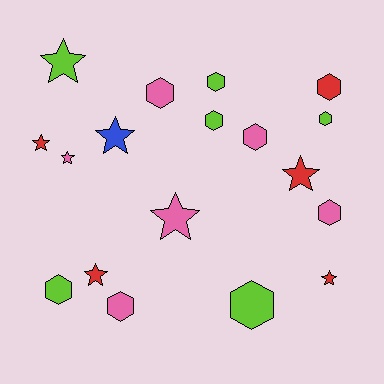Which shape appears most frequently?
Hexagon, with 10 objects.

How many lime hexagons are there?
There are 5 lime hexagons.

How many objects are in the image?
There are 18 objects.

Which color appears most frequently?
Pink, with 6 objects.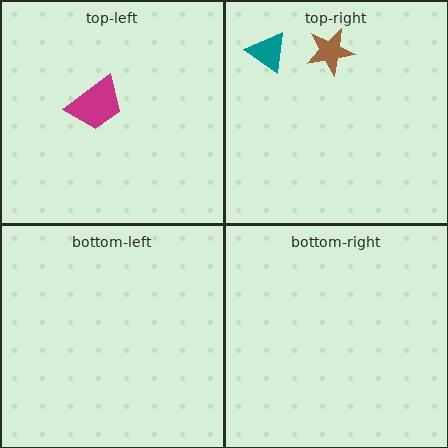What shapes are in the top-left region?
The magenta trapezoid.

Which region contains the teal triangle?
The top-right region.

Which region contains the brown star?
The top-right region.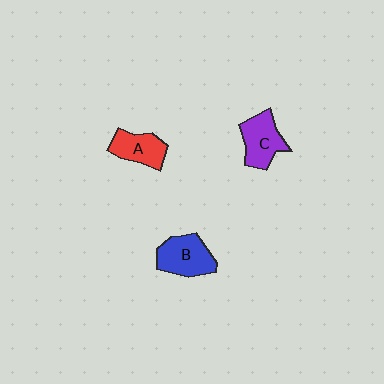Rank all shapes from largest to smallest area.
From largest to smallest: B (blue), C (purple), A (red).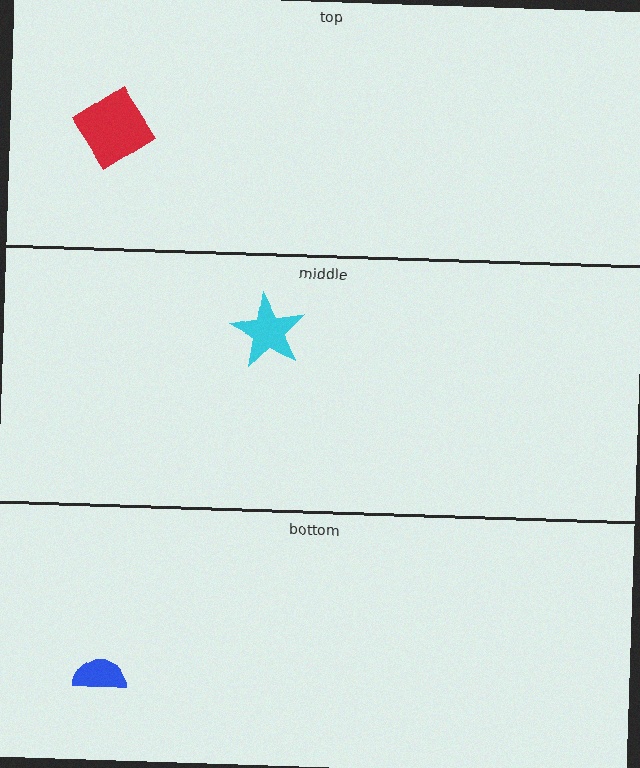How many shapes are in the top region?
1.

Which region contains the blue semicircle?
The bottom region.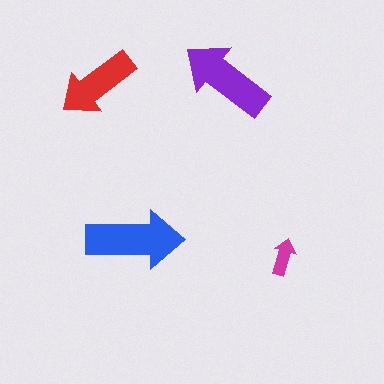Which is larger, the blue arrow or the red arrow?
The blue one.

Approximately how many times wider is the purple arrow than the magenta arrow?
About 2.5 times wider.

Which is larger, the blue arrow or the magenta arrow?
The blue one.